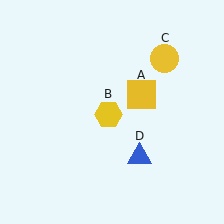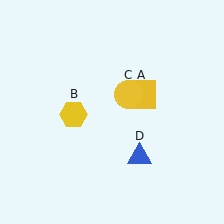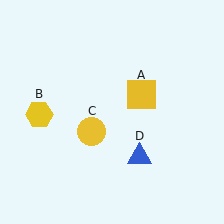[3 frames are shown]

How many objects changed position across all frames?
2 objects changed position: yellow hexagon (object B), yellow circle (object C).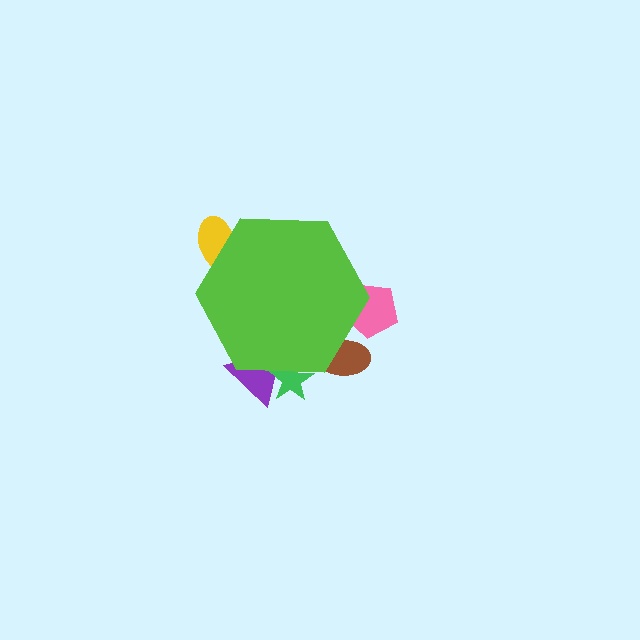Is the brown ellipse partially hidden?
Yes, the brown ellipse is partially hidden behind the lime hexagon.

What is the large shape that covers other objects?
A lime hexagon.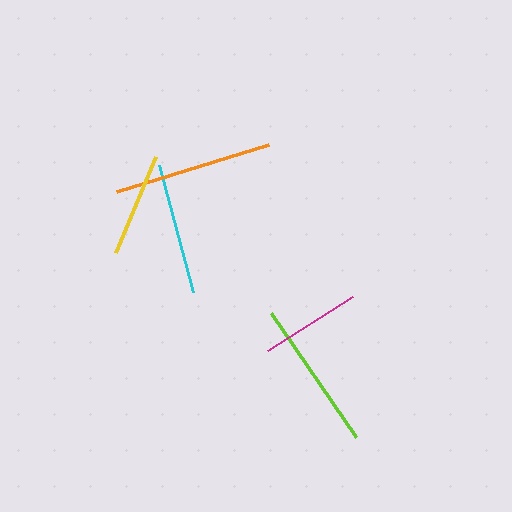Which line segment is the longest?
The orange line is the longest at approximately 160 pixels.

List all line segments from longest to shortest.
From longest to shortest: orange, lime, cyan, yellow, magenta.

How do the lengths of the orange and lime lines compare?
The orange and lime lines are approximately the same length.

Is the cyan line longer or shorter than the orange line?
The orange line is longer than the cyan line.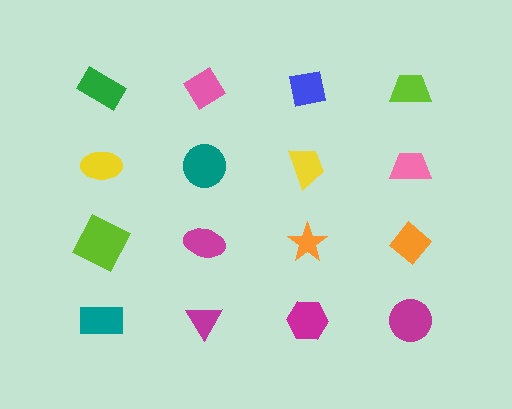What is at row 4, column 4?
A magenta circle.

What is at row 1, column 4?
A lime trapezoid.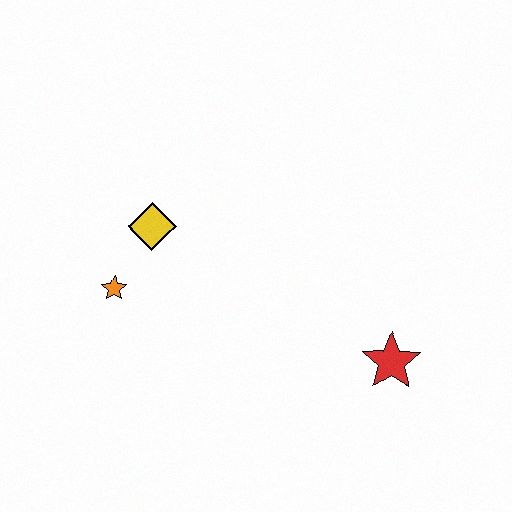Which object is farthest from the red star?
The orange star is farthest from the red star.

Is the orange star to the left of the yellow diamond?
Yes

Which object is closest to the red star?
The yellow diamond is closest to the red star.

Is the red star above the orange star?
No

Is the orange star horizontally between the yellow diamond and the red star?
No